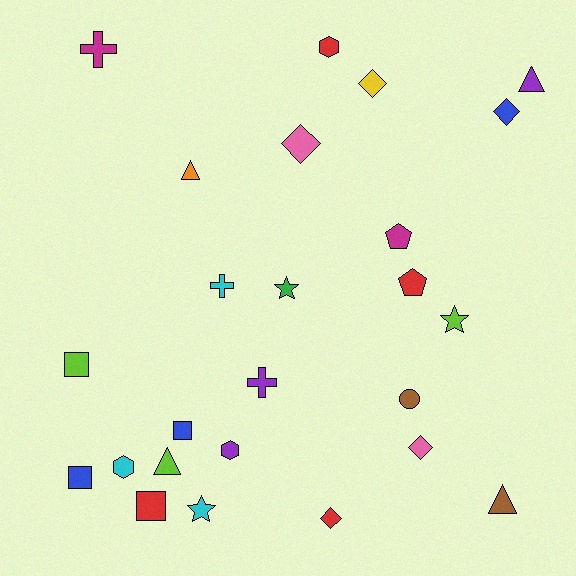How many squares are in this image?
There are 4 squares.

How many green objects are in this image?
There is 1 green object.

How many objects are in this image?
There are 25 objects.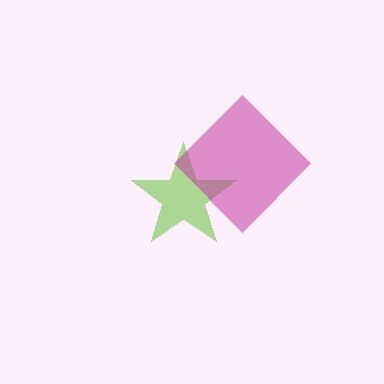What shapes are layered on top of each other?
The layered shapes are: a lime star, a magenta diamond.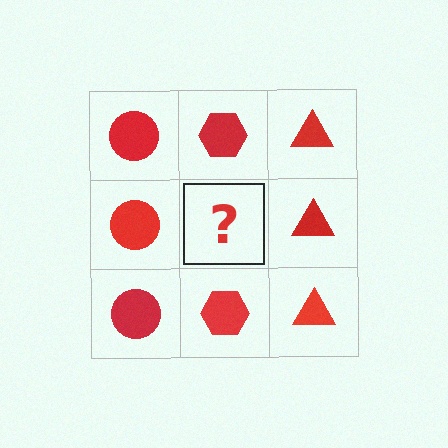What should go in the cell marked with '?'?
The missing cell should contain a red hexagon.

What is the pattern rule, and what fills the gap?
The rule is that each column has a consistent shape. The gap should be filled with a red hexagon.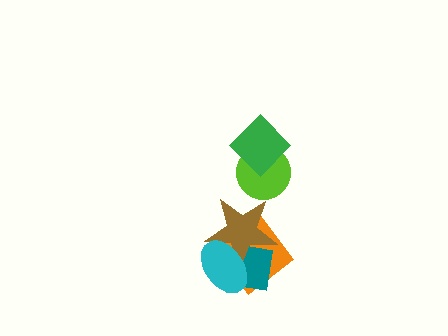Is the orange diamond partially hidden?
Yes, it is partially covered by another shape.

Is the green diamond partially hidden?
No, no other shape covers it.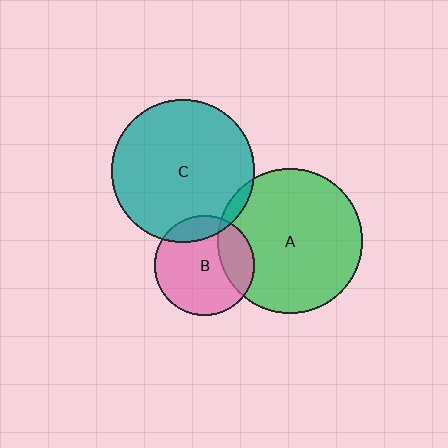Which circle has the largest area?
Circle A (green).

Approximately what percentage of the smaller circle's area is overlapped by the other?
Approximately 25%.